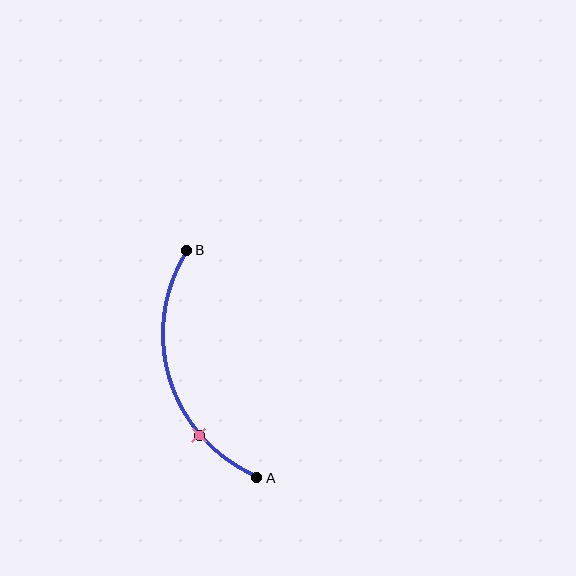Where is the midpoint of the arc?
The arc midpoint is the point on the curve farthest from the straight line joining A and B. It sits to the left of that line.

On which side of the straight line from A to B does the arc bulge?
The arc bulges to the left of the straight line connecting A and B.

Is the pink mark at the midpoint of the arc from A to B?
No. The pink mark lies on the arc but is closer to endpoint A. The arc midpoint would be at the point on the curve equidistant along the arc from both A and B.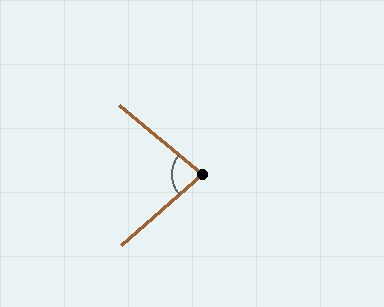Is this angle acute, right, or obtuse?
It is acute.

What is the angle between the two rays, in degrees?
Approximately 81 degrees.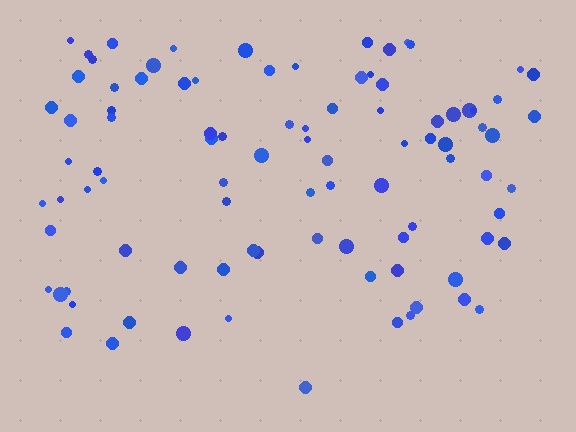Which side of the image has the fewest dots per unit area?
The bottom.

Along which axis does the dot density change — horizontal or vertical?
Vertical.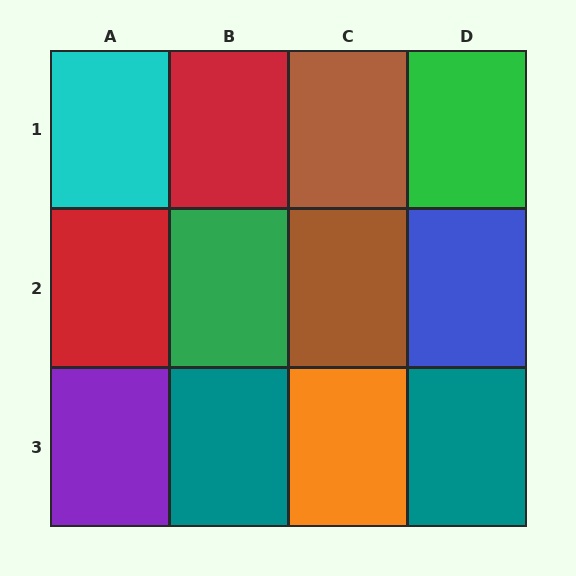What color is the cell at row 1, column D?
Green.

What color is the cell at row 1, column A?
Cyan.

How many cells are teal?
2 cells are teal.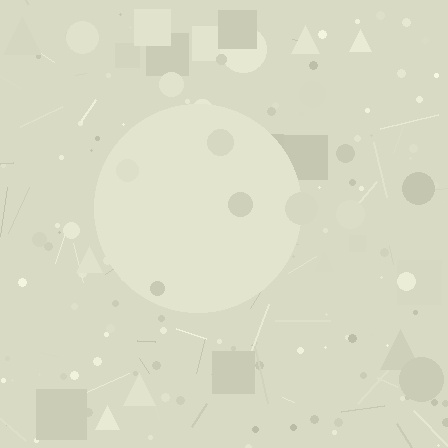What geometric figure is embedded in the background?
A circle is embedded in the background.